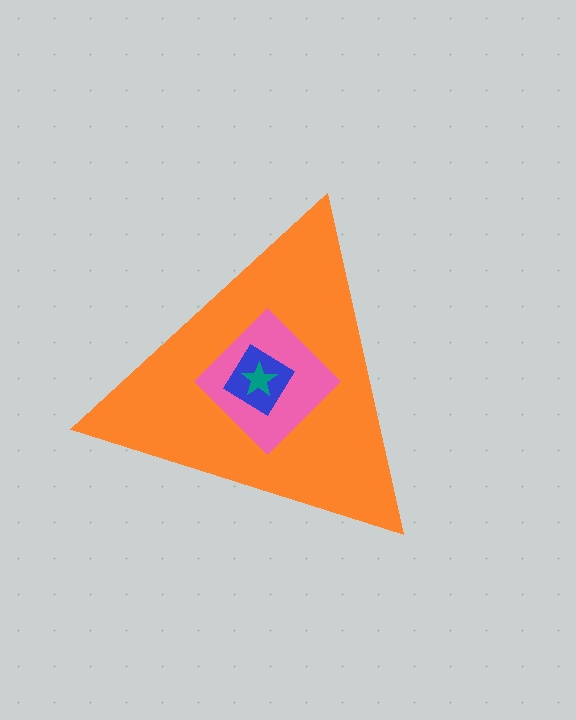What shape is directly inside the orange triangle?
The pink diamond.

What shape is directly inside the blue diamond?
The teal star.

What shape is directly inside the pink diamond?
The blue diamond.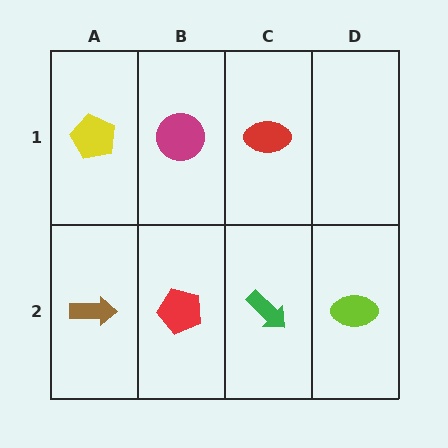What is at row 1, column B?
A magenta circle.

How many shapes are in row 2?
4 shapes.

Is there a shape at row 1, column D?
No, that cell is empty.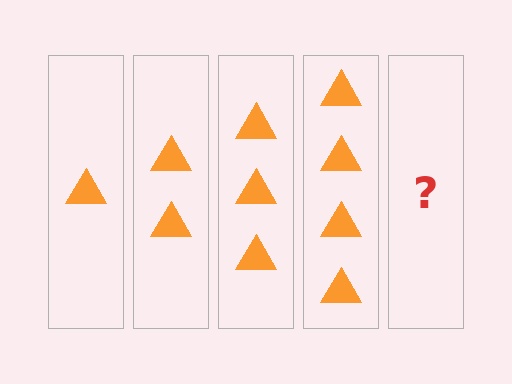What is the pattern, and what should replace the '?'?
The pattern is that each step adds one more triangle. The '?' should be 5 triangles.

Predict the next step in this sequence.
The next step is 5 triangles.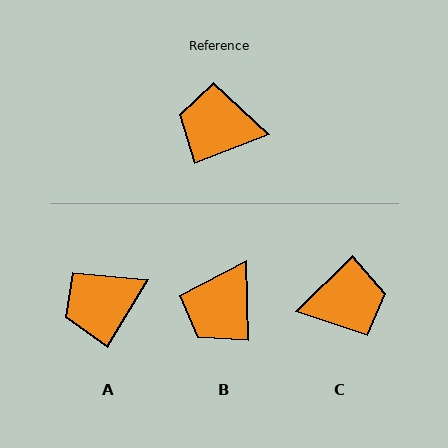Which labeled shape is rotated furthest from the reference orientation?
C, about 156 degrees away.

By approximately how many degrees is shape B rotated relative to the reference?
Approximately 70 degrees counter-clockwise.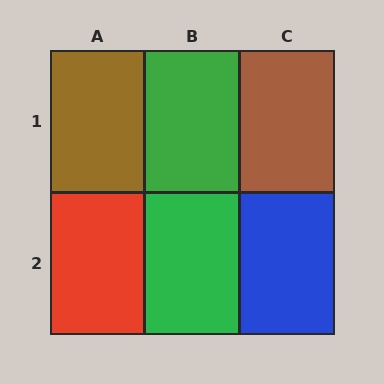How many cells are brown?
2 cells are brown.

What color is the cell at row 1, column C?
Brown.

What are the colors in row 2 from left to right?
Red, green, blue.